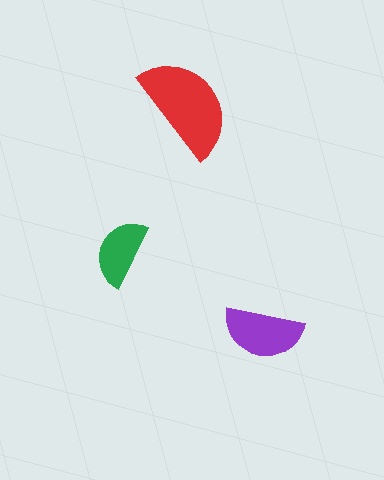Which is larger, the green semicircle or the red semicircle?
The red one.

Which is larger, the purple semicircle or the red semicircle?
The red one.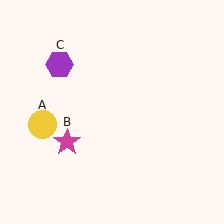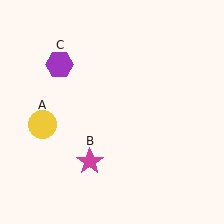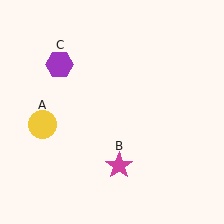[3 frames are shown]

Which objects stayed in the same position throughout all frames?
Yellow circle (object A) and purple hexagon (object C) remained stationary.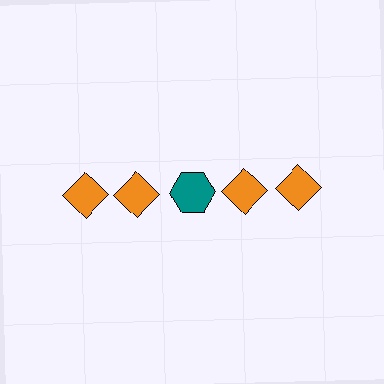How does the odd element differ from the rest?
It differs in both color (teal instead of orange) and shape (hexagon instead of diamond).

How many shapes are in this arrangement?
There are 5 shapes arranged in a grid pattern.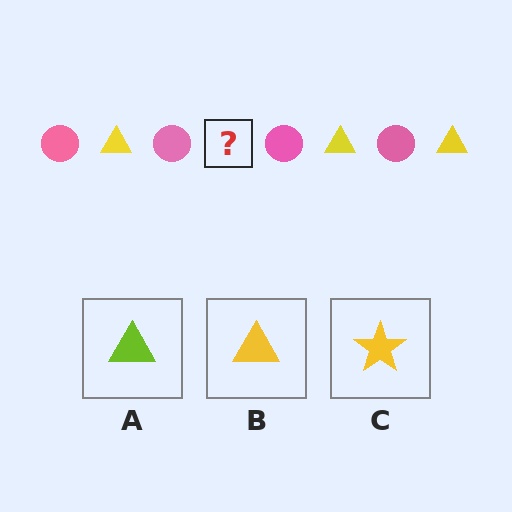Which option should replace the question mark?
Option B.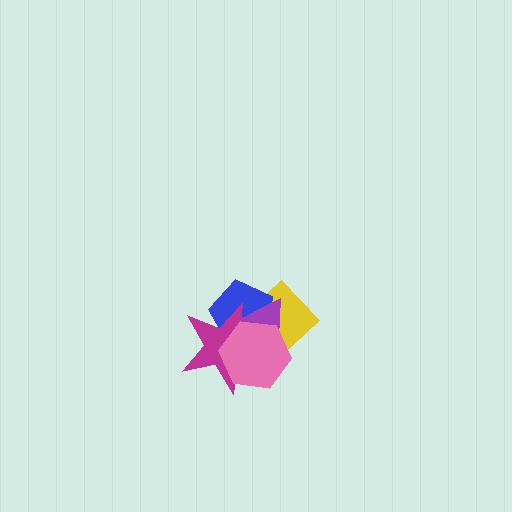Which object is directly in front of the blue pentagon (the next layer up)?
The purple triangle is directly in front of the blue pentagon.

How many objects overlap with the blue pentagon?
4 objects overlap with the blue pentagon.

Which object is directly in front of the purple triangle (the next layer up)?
The magenta star is directly in front of the purple triangle.